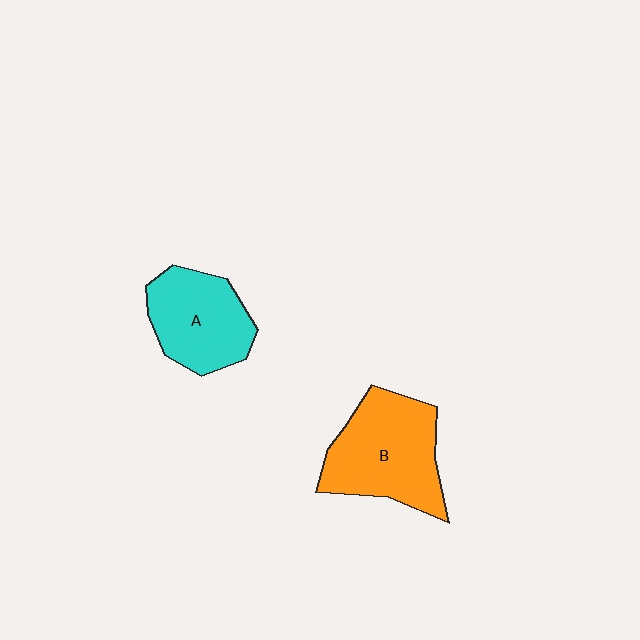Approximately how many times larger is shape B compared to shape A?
Approximately 1.3 times.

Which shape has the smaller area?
Shape A (cyan).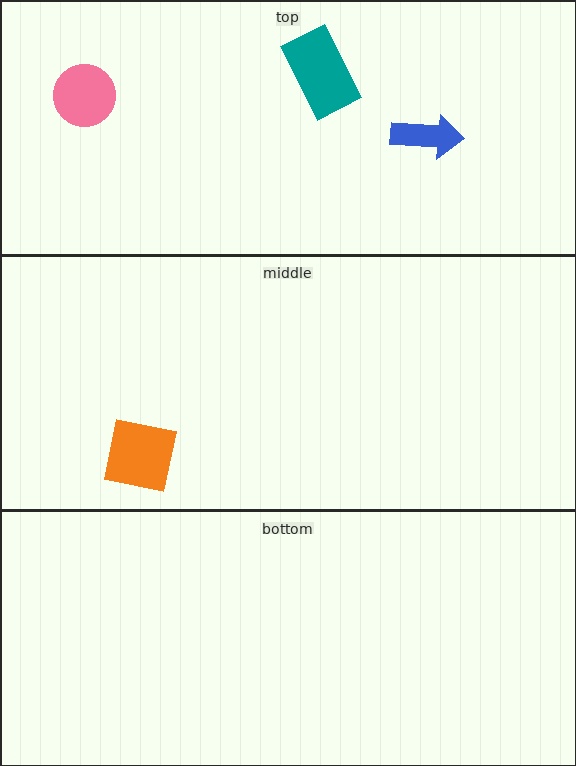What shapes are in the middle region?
The orange square.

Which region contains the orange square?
The middle region.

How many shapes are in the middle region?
1.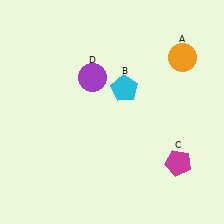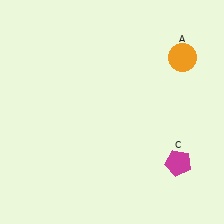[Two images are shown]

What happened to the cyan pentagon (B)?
The cyan pentagon (B) was removed in Image 2. It was in the top-right area of Image 1.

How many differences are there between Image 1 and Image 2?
There are 2 differences between the two images.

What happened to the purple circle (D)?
The purple circle (D) was removed in Image 2. It was in the top-left area of Image 1.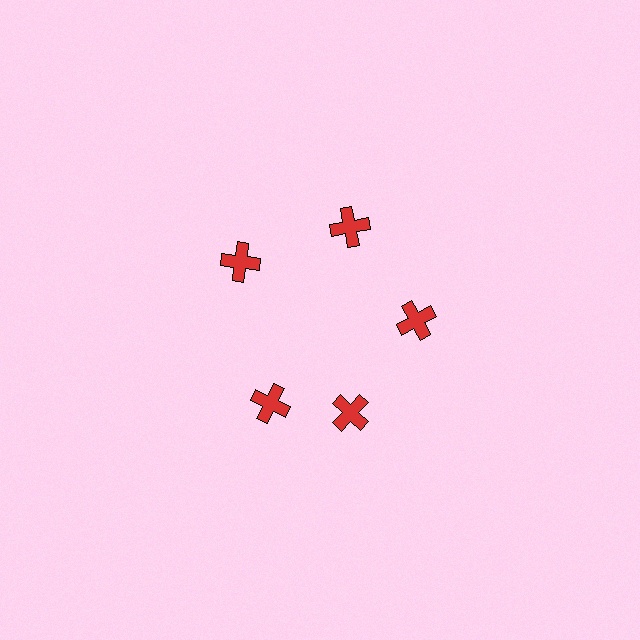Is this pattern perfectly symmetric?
No. The 5 red crosses are arranged in a ring, but one element near the 8 o'clock position is rotated out of alignment along the ring, breaking the 5-fold rotational symmetry.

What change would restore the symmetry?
The symmetry would be restored by rotating it back into even spacing with its neighbors so that all 5 crosses sit at equal angles and equal distance from the center.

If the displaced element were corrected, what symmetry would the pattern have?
It would have 5-fold rotational symmetry — the pattern would map onto itself every 72 degrees.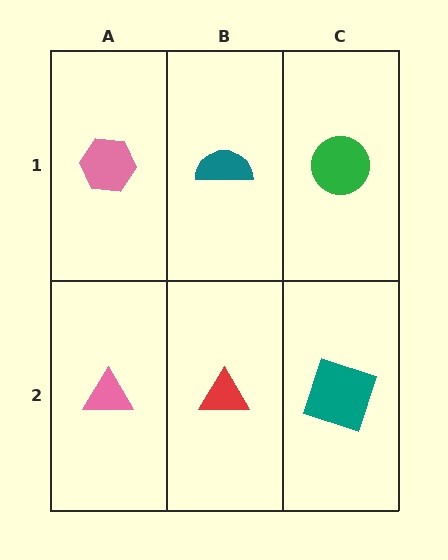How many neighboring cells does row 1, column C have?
2.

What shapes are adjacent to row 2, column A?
A pink hexagon (row 1, column A), a red triangle (row 2, column B).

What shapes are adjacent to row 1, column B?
A red triangle (row 2, column B), a pink hexagon (row 1, column A), a green circle (row 1, column C).